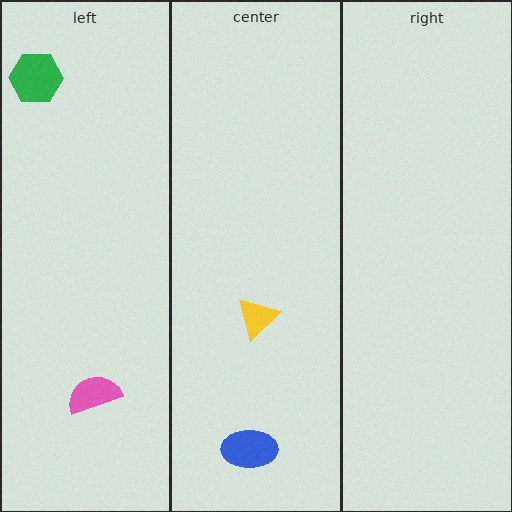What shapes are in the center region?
The yellow triangle, the blue ellipse.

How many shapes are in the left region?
2.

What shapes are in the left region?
The green hexagon, the pink semicircle.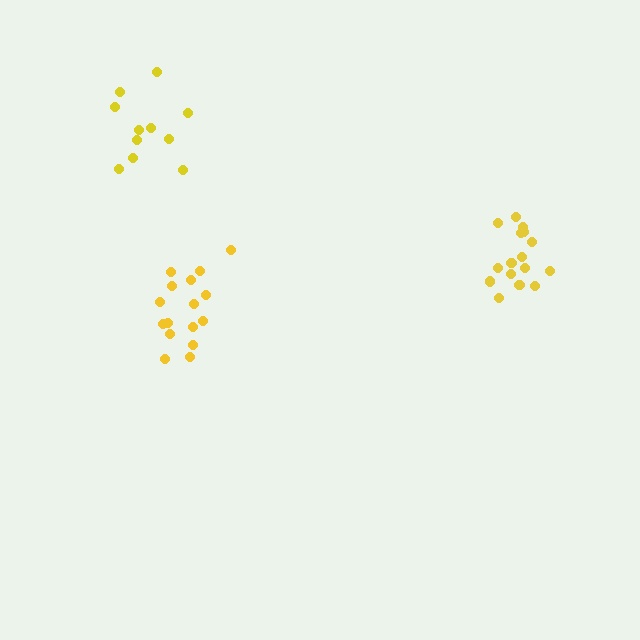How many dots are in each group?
Group 1: 16 dots, Group 2: 11 dots, Group 3: 16 dots (43 total).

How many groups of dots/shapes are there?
There are 3 groups.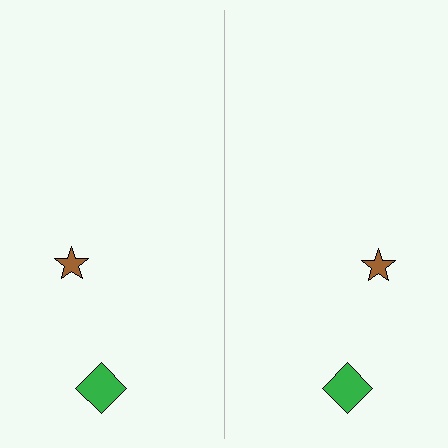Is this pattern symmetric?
Yes, this pattern has bilateral (reflection) symmetry.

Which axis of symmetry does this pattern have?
The pattern has a vertical axis of symmetry running through the center of the image.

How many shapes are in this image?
There are 4 shapes in this image.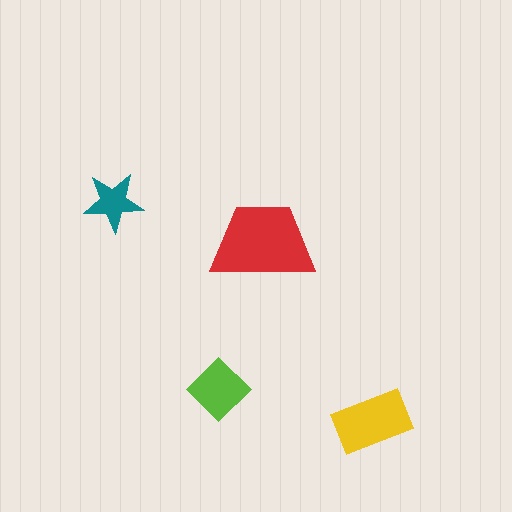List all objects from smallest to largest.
The teal star, the lime diamond, the yellow rectangle, the red trapezoid.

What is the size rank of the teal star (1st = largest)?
4th.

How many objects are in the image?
There are 4 objects in the image.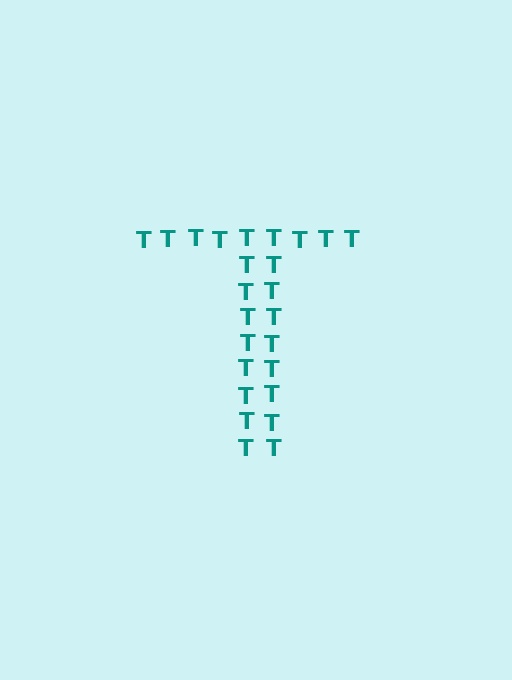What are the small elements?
The small elements are letter T's.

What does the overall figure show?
The overall figure shows the letter T.